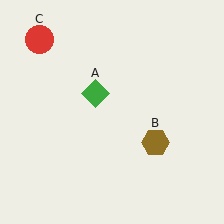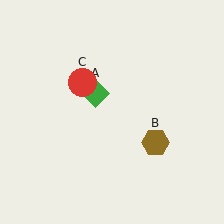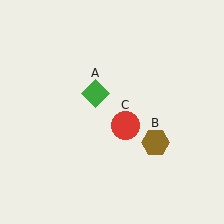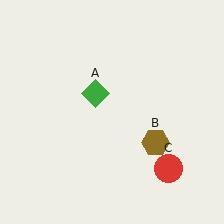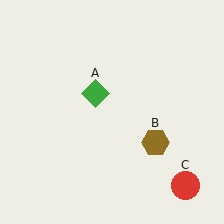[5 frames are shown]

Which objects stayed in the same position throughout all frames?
Green diamond (object A) and brown hexagon (object B) remained stationary.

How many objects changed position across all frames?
1 object changed position: red circle (object C).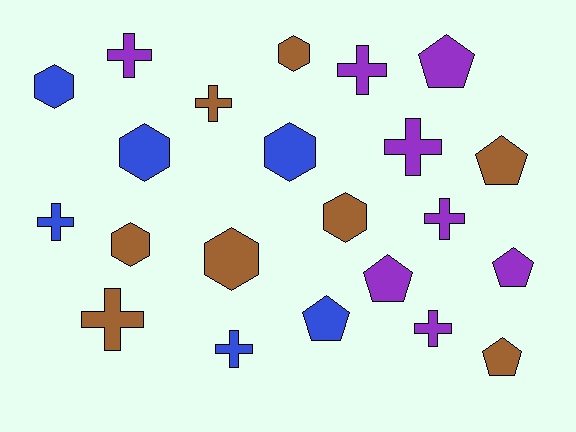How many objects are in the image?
There are 22 objects.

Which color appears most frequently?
Brown, with 8 objects.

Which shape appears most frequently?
Cross, with 9 objects.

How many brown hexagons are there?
There are 4 brown hexagons.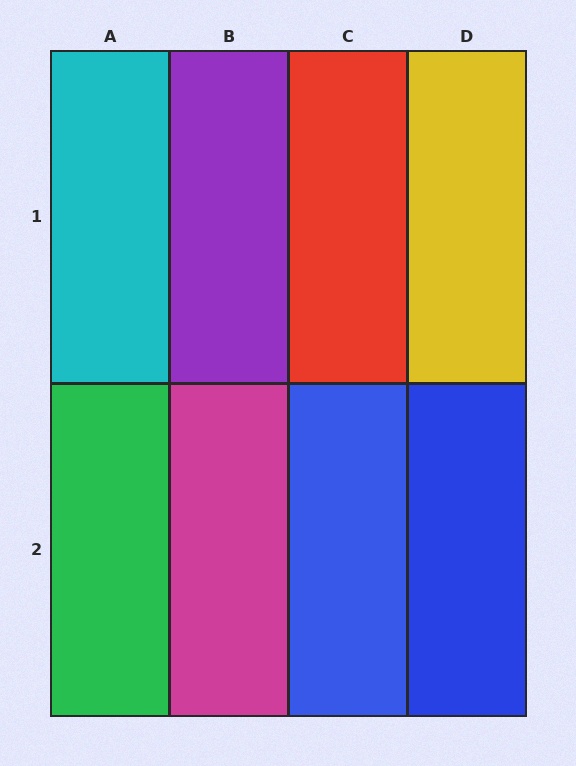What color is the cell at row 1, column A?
Cyan.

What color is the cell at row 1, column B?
Purple.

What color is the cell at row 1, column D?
Yellow.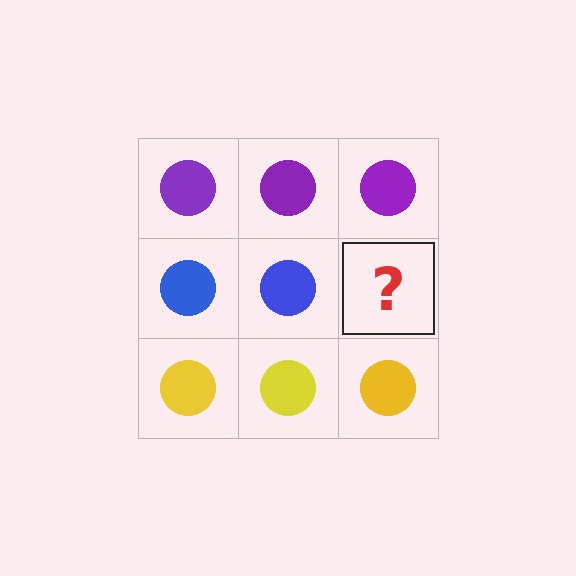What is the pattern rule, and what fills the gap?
The rule is that each row has a consistent color. The gap should be filled with a blue circle.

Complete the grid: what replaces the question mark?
The question mark should be replaced with a blue circle.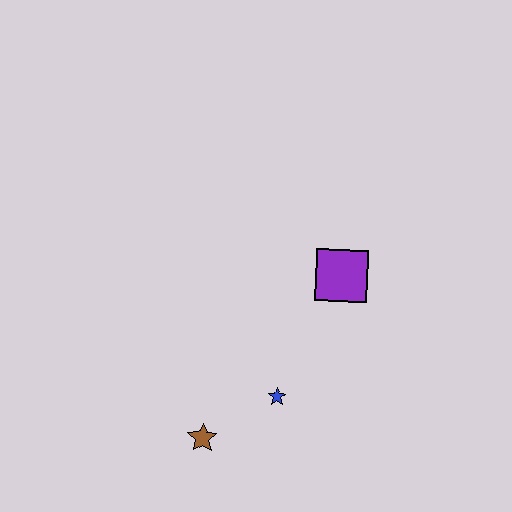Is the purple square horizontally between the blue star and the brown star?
No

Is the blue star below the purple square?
Yes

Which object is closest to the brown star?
The blue star is closest to the brown star.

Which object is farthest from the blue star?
The purple square is farthest from the blue star.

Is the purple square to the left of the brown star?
No